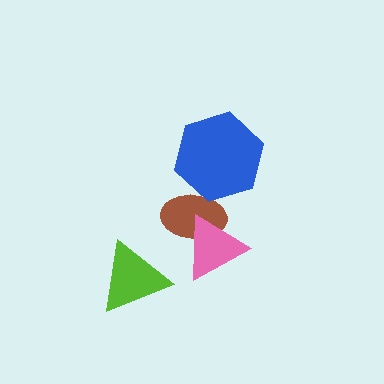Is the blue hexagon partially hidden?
No, no other shape covers it.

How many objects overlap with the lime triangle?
0 objects overlap with the lime triangle.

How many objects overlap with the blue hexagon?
1 object overlaps with the blue hexagon.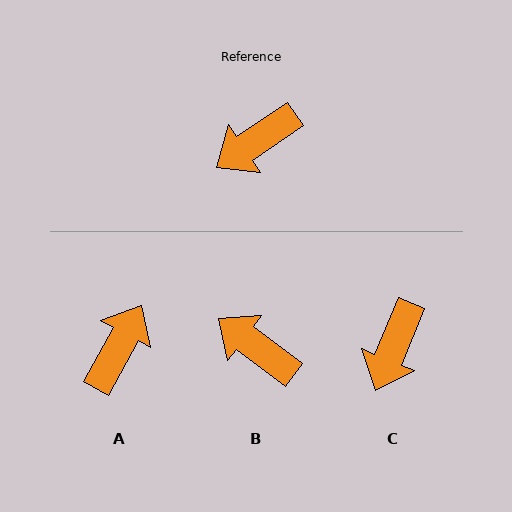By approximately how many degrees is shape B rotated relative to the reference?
Approximately 71 degrees clockwise.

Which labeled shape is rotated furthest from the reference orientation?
A, about 153 degrees away.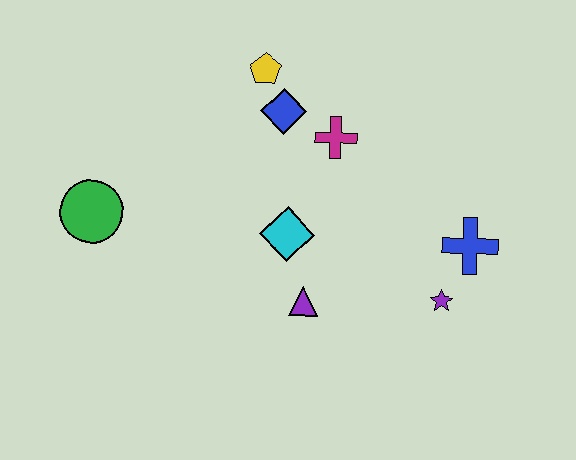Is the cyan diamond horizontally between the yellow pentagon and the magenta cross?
Yes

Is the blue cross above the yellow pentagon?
No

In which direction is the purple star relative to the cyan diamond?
The purple star is to the right of the cyan diamond.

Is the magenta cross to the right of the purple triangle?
Yes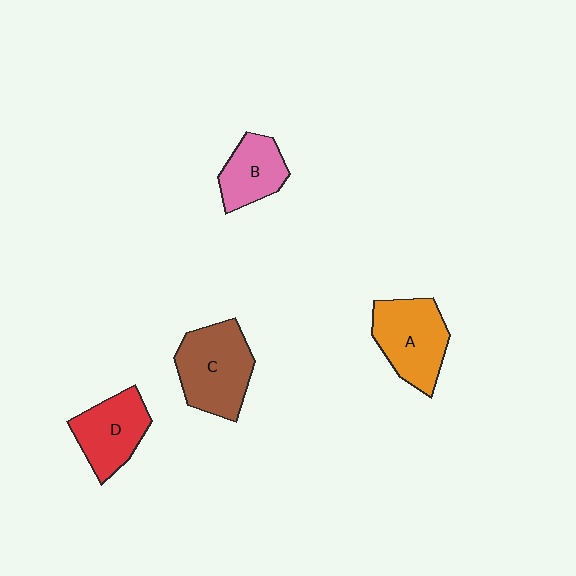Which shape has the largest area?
Shape C (brown).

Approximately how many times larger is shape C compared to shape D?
Approximately 1.3 times.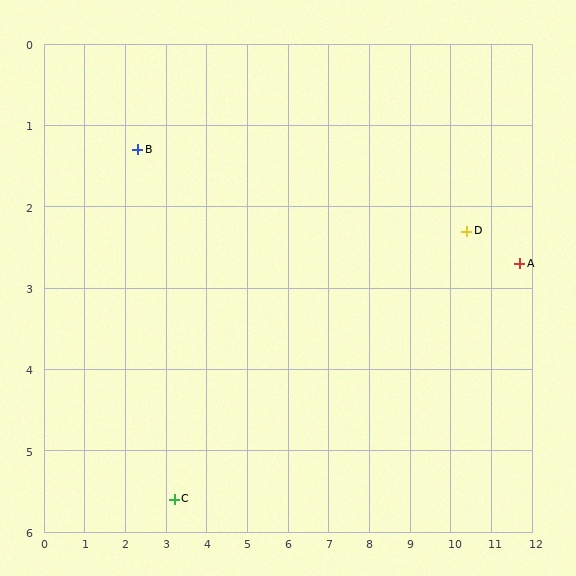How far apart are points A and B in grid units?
Points A and B are about 9.5 grid units apart.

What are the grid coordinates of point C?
Point C is at approximately (3.2, 5.6).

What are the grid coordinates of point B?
Point B is at approximately (2.3, 1.3).